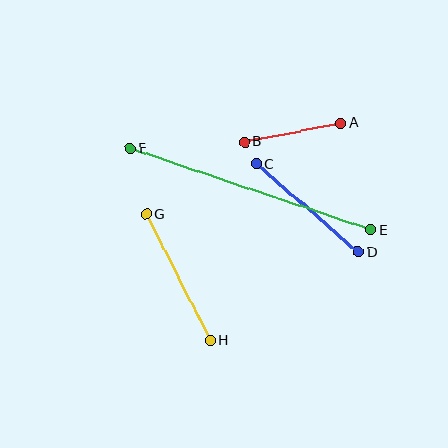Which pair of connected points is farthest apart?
Points E and F are farthest apart.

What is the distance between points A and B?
The distance is approximately 98 pixels.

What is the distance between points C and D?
The distance is approximately 135 pixels.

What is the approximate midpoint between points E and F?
The midpoint is at approximately (251, 189) pixels.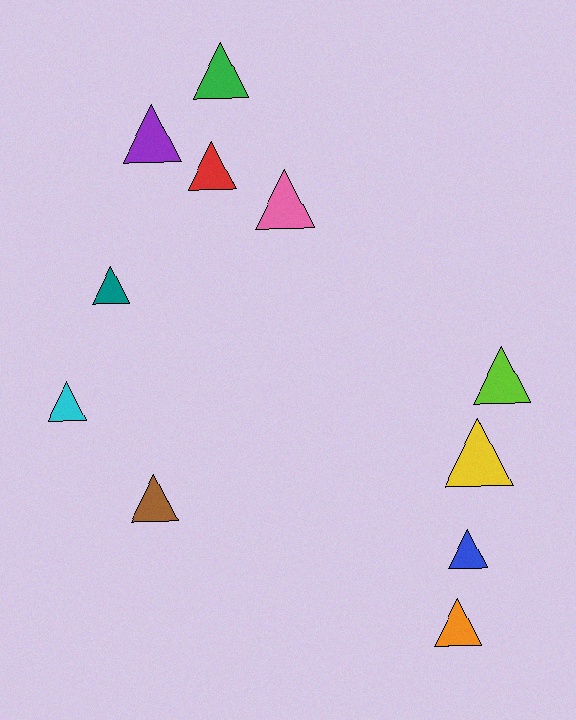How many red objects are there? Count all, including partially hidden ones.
There is 1 red object.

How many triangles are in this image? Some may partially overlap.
There are 11 triangles.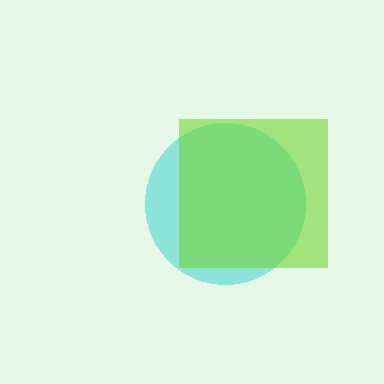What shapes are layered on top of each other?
The layered shapes are: a cyan circle, a lime square.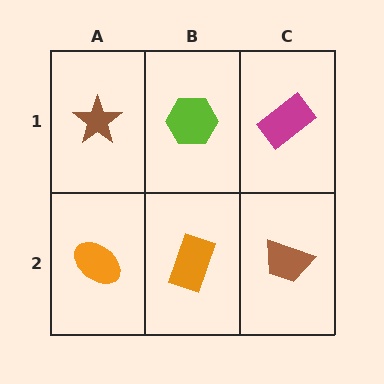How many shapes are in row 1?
3 shapes.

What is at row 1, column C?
A magenta rectangle.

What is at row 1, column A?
A brown star.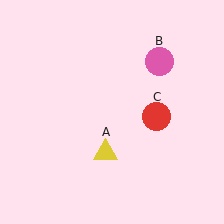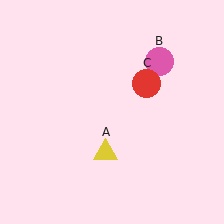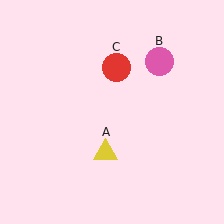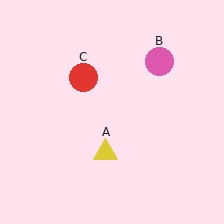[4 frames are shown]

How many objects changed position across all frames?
1 object changed position: red circle (object C).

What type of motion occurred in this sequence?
The red circle (object C) rotated counterclockwise around the center of the scene.